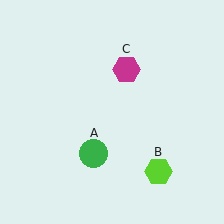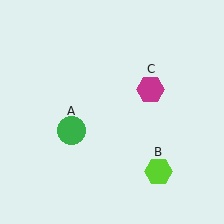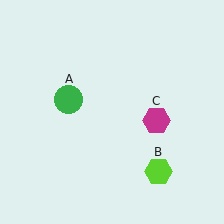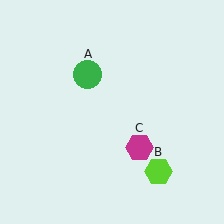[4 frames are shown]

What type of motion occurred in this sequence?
The green circle (object A), magenta hexagon (object C) rotated clockwise around the center of the scene.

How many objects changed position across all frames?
2 objects changed position: green circle (object A), magenta hexagon (object C).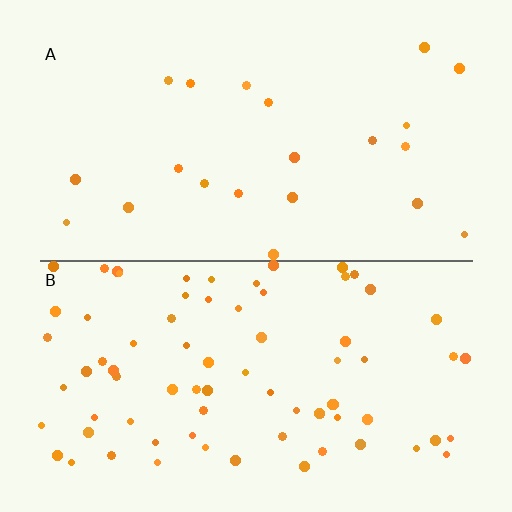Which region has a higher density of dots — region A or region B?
B (the bottom).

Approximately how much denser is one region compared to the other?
Approximately 3.5× — region B over region A.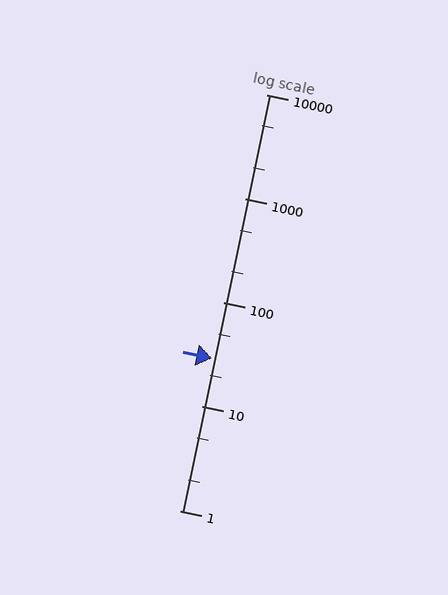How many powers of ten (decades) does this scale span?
The scale spans 4 decades, from 1 to 10000.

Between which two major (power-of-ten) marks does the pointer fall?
The pointer is between 10 and 100.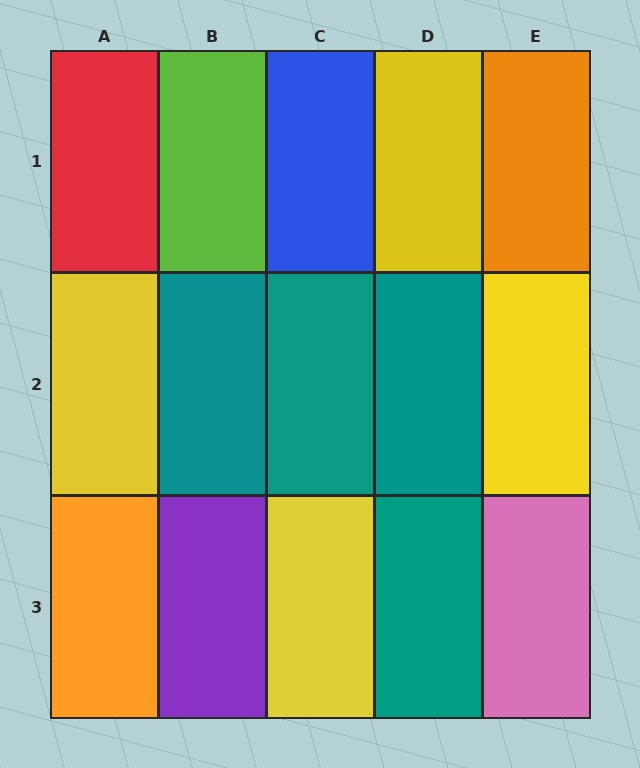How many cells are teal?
4 cells are teal.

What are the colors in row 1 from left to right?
Red, lime, blue, yellow, orange.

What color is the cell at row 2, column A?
Yellow.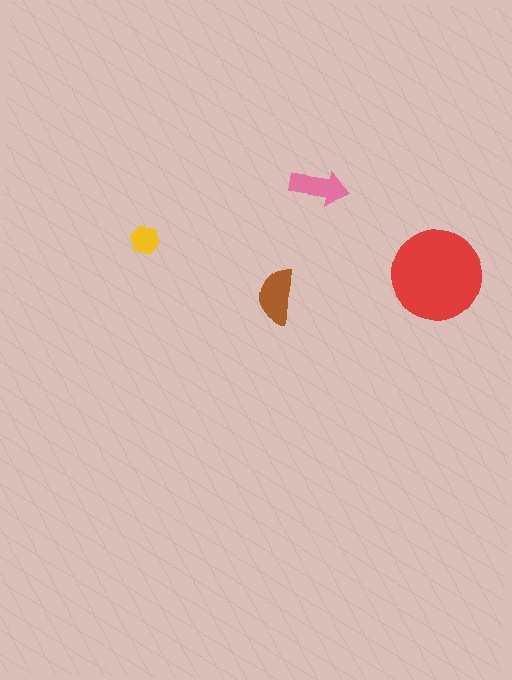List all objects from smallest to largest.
The yellow hexagon, the pink arrow, the brown semicircle, the red circle.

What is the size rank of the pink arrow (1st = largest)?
3rd.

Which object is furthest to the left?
The yellow hexagon is leftmost.